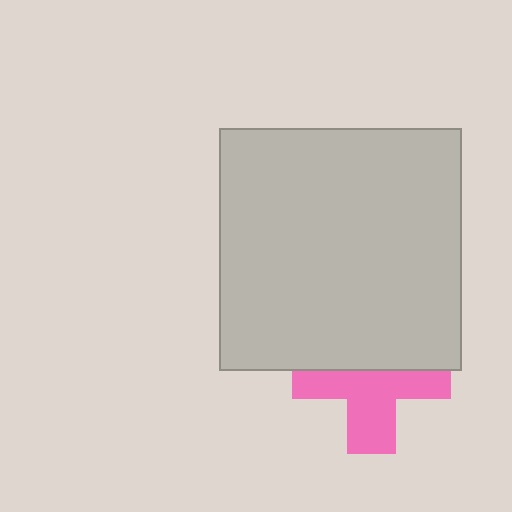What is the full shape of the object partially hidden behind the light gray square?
The partially hidden object is a pink cross.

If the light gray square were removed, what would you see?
You would see the complete pink cross.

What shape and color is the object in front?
The object in front is a light gray square.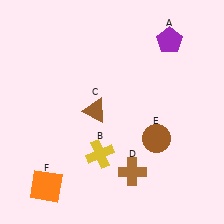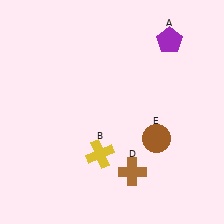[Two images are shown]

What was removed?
The orange square (F), the brown triangle (C) were removed in Image 2.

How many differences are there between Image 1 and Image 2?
There are 2 differences between the two images.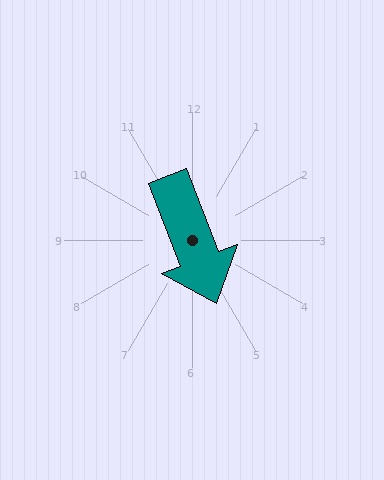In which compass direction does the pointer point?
South.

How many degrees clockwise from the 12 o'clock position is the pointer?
Approximately 159 degrees.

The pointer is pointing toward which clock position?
Roughly 5 o'clock.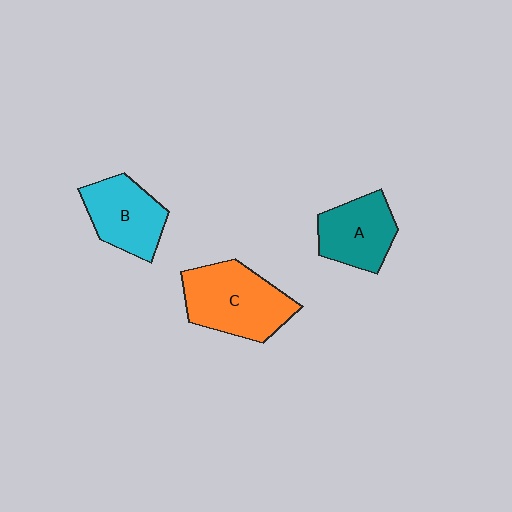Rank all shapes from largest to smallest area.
From largest to smallest: C (orange), B (cyan), A (teal).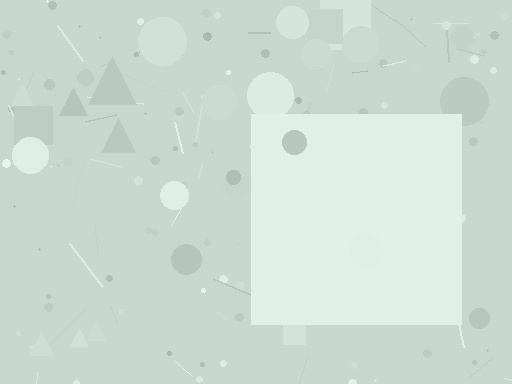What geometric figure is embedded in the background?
A square is embedded in the background.